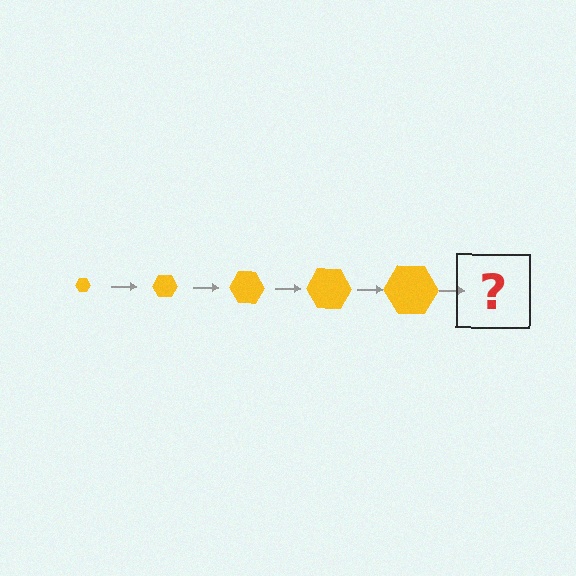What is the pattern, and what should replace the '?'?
The pattern is that the hexagon gets progressively larger each step. The '?' should be a yellow hexagon, larger than the previous one.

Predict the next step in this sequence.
The next step is a yellow hexagon, larger than the previous one.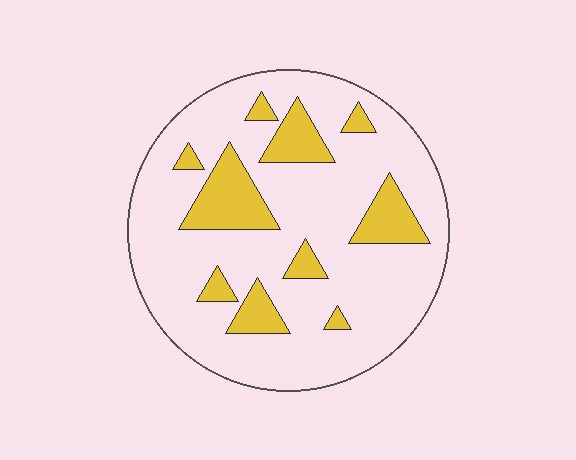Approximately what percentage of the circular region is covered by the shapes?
Approximately 20%.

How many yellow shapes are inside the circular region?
10.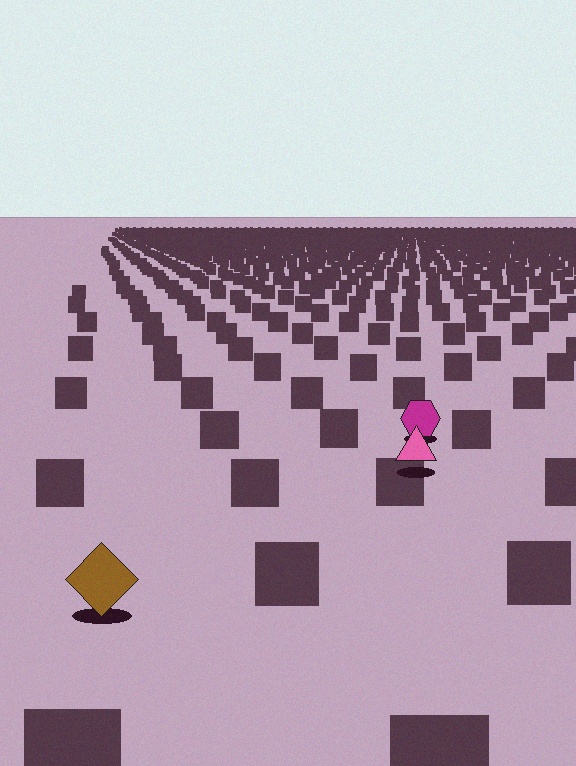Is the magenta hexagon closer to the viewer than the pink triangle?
No. The pink triangle is closer — you can tell from the texture gradient: the ground texture is coarser near it.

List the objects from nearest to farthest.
From nearest to farthest: the brown diamond, the pink triangle, the magenta hexagon.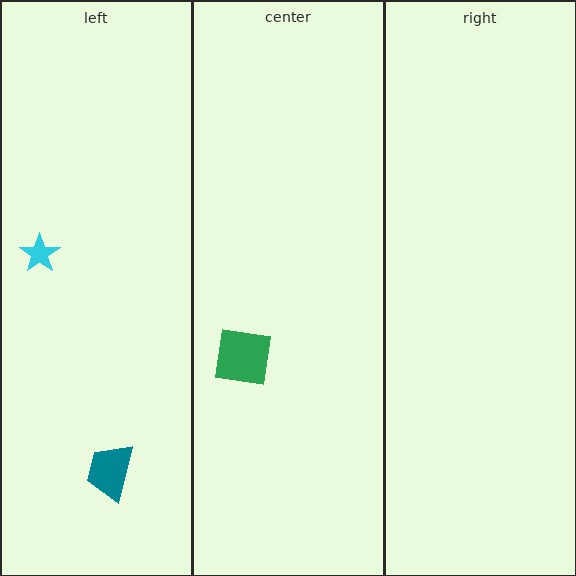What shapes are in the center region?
The green square.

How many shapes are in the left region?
2.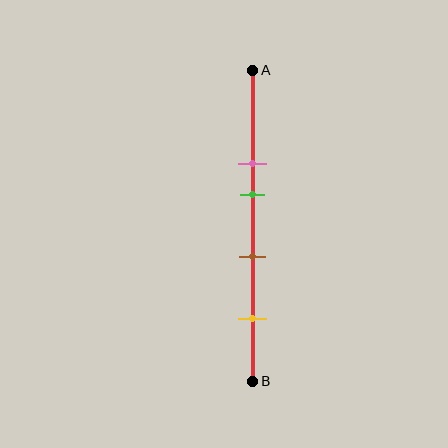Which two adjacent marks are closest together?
The pink and green marks are the closest adjacent pair.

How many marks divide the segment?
There are 4 marks dividing the segment.